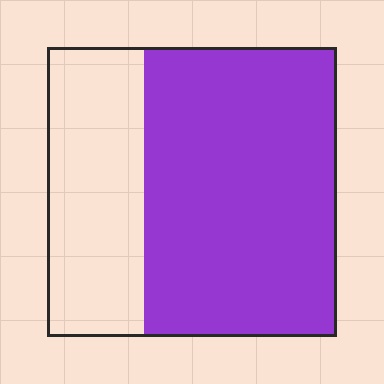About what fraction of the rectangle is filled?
About two thirds (2/3).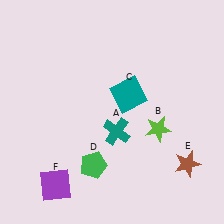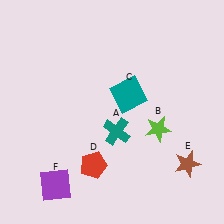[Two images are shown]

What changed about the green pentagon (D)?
In Image 1, D is green. In Image 2, it changed to red.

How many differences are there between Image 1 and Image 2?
There is 1 difference between the two images.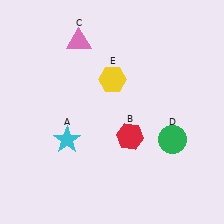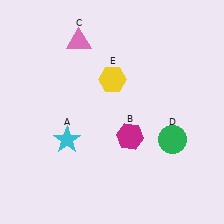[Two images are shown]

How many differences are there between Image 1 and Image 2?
There is 1 difference between the two images.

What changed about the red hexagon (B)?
In Image 1, B is red. In Image 2, it changed to magenta.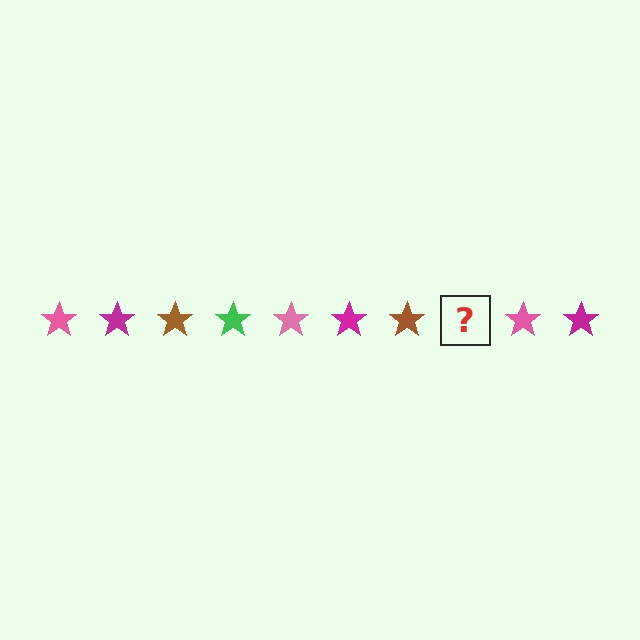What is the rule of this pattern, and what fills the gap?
The rule is that the pattern cycles through pink, magenta, brown, green stars. The gap should be filled with a green star.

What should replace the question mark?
The question mark should be replaced with a green star.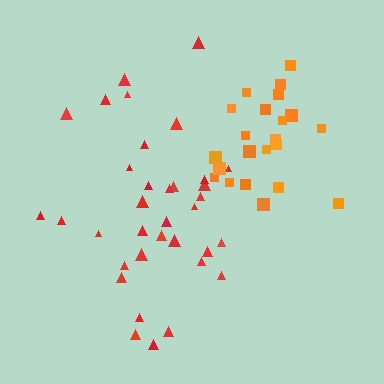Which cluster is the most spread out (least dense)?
Red.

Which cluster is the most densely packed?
Orange.